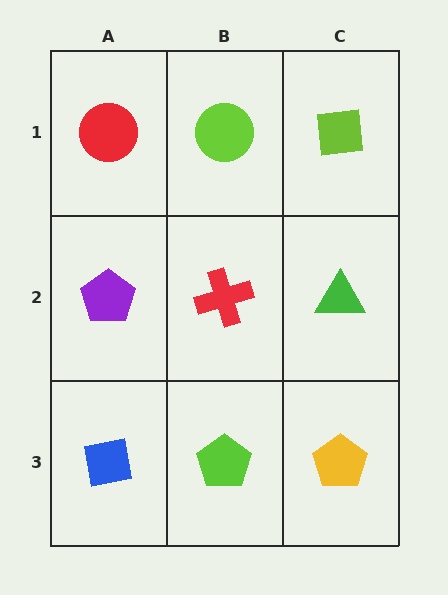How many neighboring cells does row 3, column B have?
3.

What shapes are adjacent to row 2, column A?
A red circle (row 1, column A), a blue square (row 3, column A), a red cross (row 2, column B).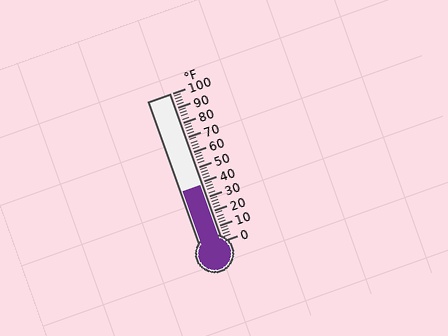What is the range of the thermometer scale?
The thermometer scale ranges from 0°F to 100°F.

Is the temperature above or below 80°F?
The temperature is below 80°F.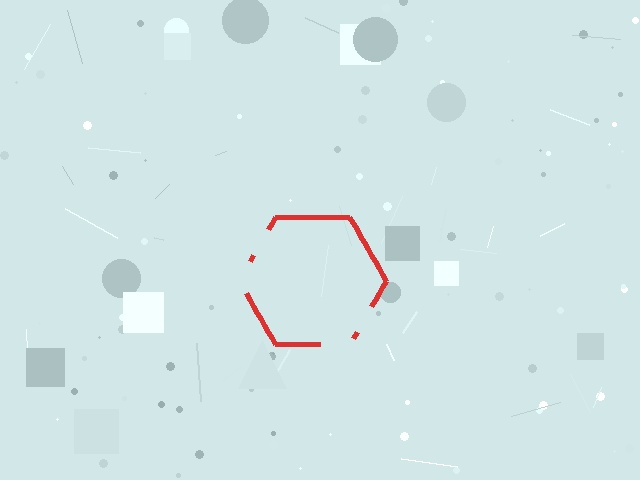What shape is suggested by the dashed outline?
The dashed outline suggests a hexagon.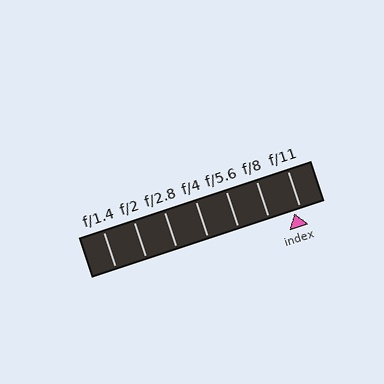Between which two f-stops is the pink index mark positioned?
The index mark is between f/8 and f/11.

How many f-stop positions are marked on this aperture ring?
There are 7 f-stop positions marked.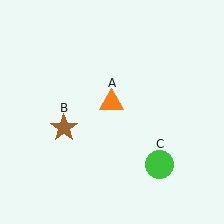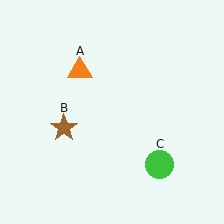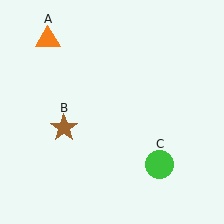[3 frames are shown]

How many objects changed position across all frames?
1 object changed position: orange triangle (object A).